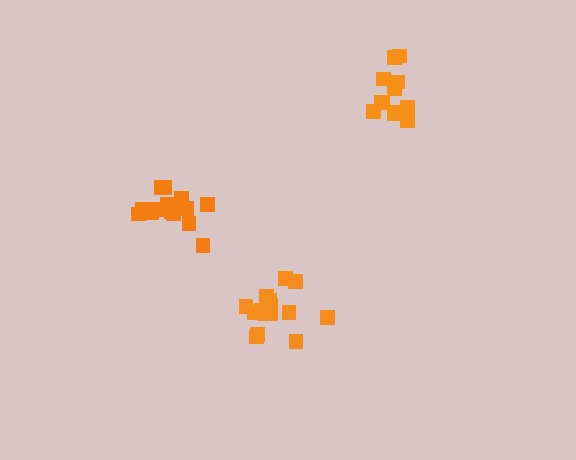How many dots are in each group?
Group 1: 15 dots, Group 2: 12 dots, Group 3: 16 dots (43 total).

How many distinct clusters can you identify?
There are 3 distinct clusters.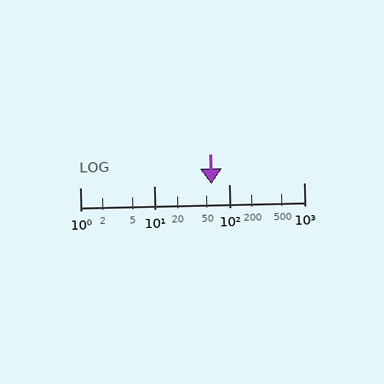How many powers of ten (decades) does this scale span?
The scale spans 3 decades, from 1 to 1000.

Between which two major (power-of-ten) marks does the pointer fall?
The pointer is between 10 and 100.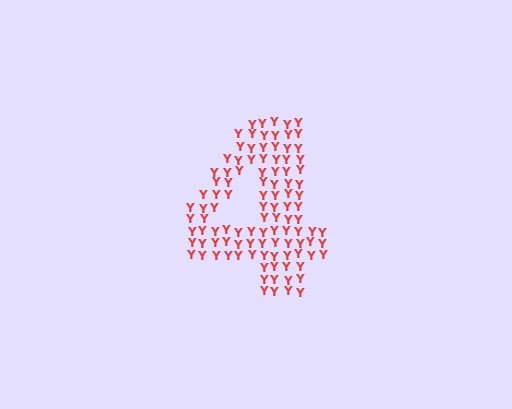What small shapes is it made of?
It is made of small letter Y's.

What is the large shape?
The large shape is the digit 4.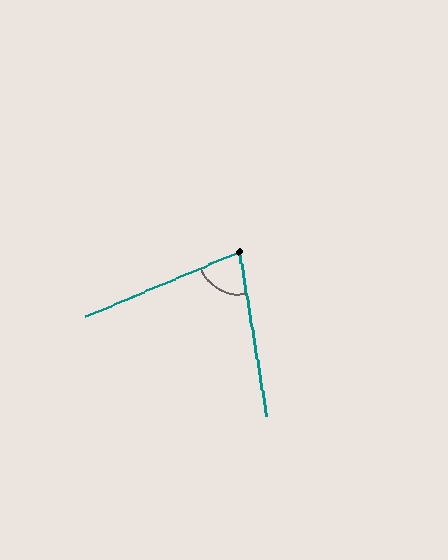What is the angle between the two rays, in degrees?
Approximately 76 degrees.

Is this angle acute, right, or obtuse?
It is acute.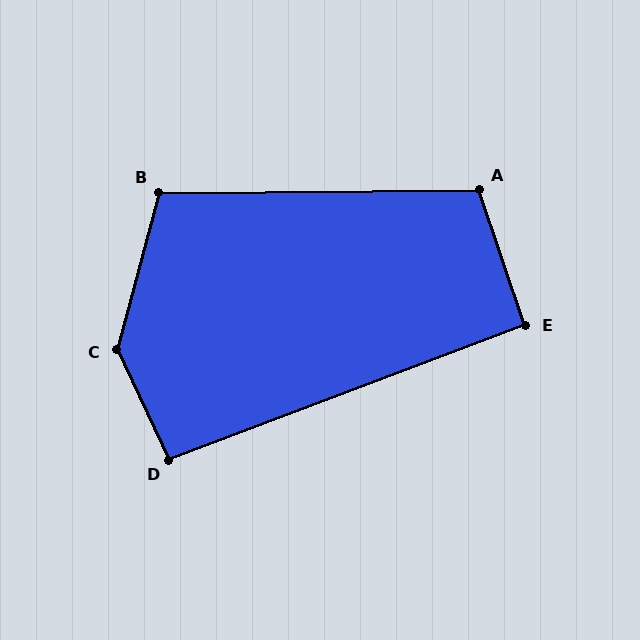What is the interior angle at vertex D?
Approximately 95 degrees (approximately right).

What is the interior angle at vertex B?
Approximately 105 degrees (obtuse).